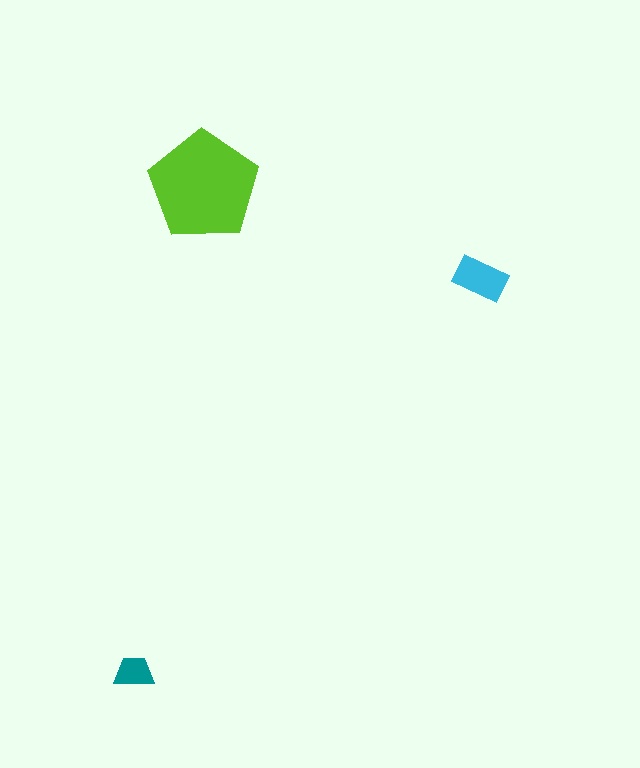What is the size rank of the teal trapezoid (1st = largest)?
3rd.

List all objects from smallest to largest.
The teal trapezoid, the cyan rectangle, the lime pentagon.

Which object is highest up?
The lime pentagon is topmost.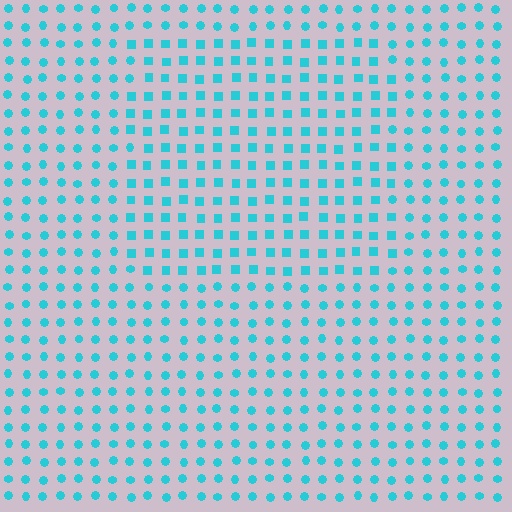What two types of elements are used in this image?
The image uses squares inside the rectangle region and circles outside it.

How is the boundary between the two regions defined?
The boundary is defined by a change in element shape: squares inside vs. circles outside. All elements share the same color and spacing.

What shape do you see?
I see a rectangle.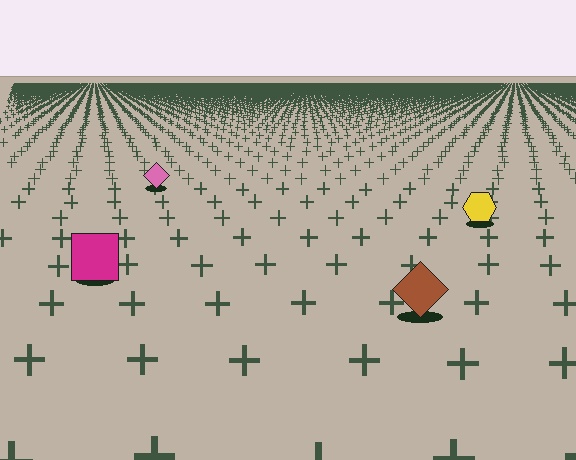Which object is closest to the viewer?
The brown diamond is closest. The texture marks near it are larger and more spread out.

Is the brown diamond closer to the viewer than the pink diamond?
Yes. The brown diamond is closer — you can tell from the texture gradient: the ground texture is coarser near it.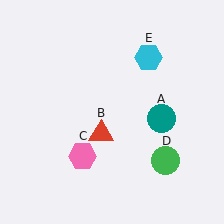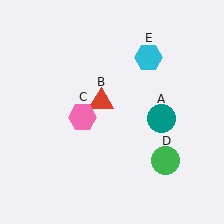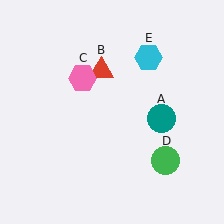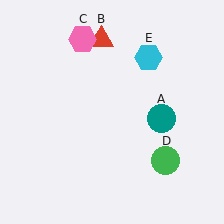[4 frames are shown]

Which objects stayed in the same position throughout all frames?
Teal circle (object A) and green circle (object D) and cyan hexagon (object E) remained stationary.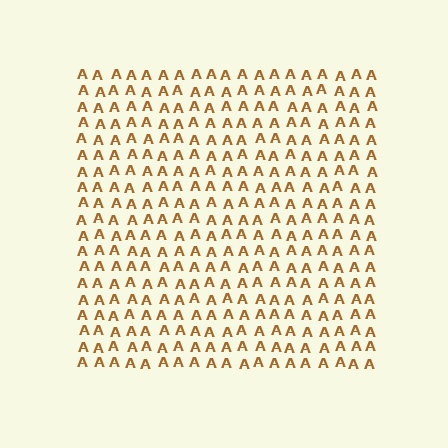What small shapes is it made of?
It is made of small letter A's.